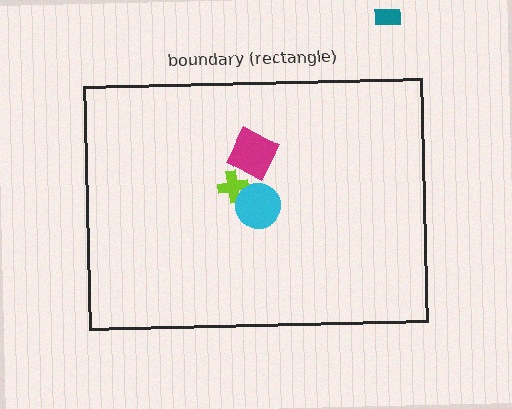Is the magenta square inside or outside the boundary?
Inside.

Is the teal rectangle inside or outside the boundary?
Outside.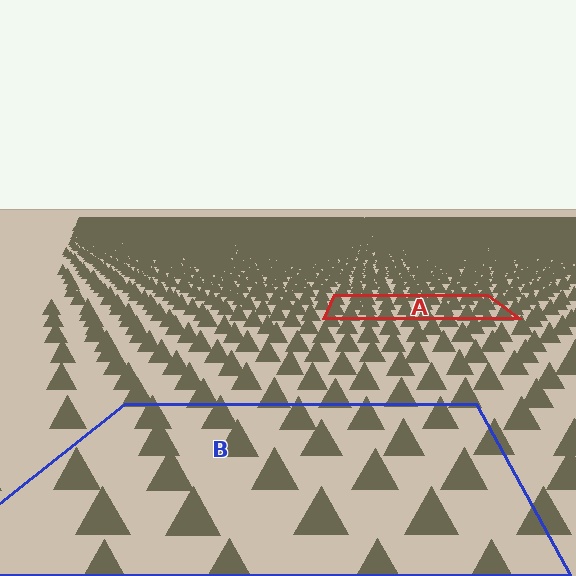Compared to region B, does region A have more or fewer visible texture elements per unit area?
Region A has more texture elements per unit area — they are packed more densely because it is farther away.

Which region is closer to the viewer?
Region B is closer. The texture elements there are larger and more spread out.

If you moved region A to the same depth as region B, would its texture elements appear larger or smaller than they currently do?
They would appear larger. At a closer depth, the same texture elements are projected at a bigger on-screen size.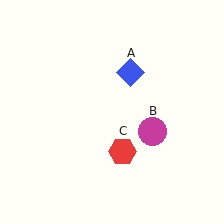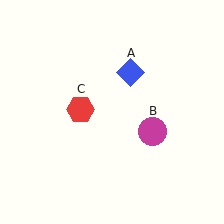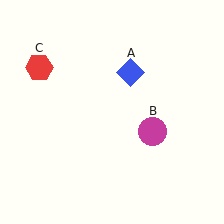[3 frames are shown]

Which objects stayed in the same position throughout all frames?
Blue diamond (object A) and magenta circle (object B) remained stationary.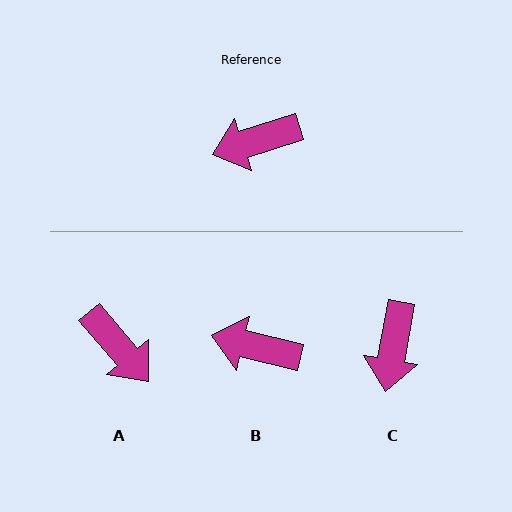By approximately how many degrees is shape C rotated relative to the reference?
Approximately 62 degrees counter-clockwise.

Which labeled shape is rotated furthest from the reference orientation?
A, about 112 degrees away.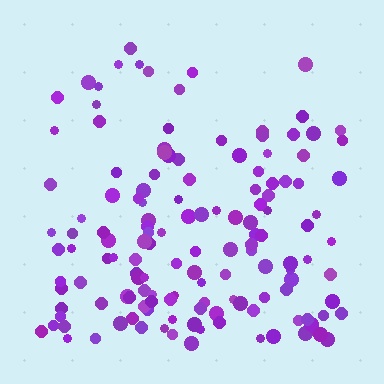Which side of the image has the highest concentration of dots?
The bottom.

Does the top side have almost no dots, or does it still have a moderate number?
Still a moderate number, just noticeably fewer than the bottom.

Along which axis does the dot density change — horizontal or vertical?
Vertical.